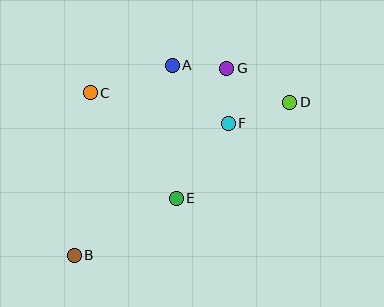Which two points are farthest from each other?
Points B and D are farthest from each other.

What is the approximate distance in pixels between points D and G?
The distance between D and G is approximately 71 pixels.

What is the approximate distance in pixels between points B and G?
The distance between B and G is approximately 241 pixels.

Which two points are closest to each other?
Points A and G are closest to each other.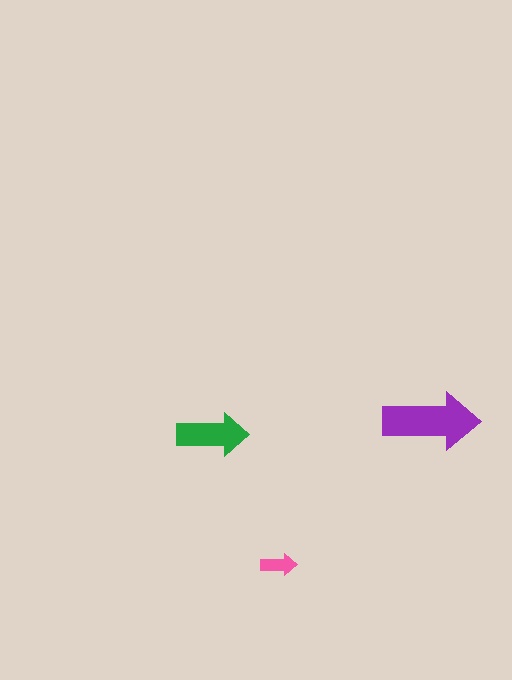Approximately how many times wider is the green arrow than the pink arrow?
About 2 times wider.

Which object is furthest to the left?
The green arrow is leftmost.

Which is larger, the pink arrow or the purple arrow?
The purple one.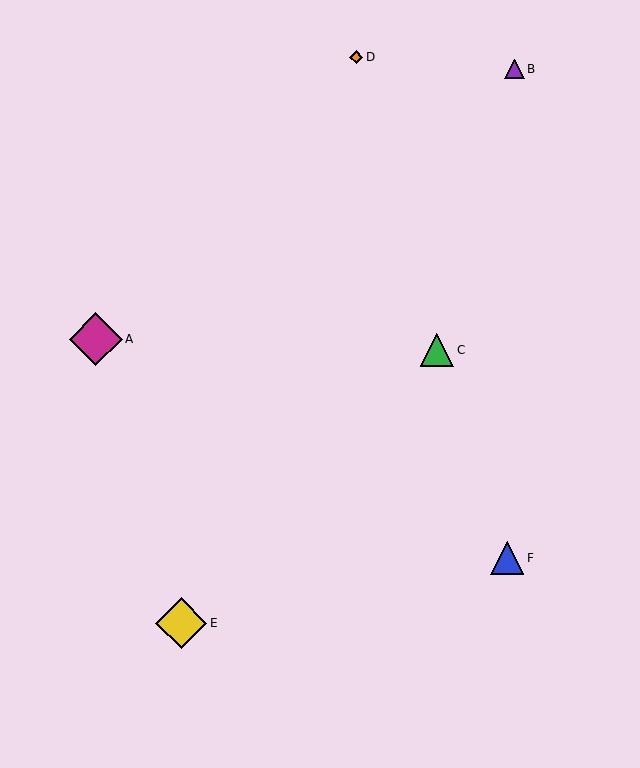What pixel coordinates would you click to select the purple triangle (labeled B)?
Click at (515, 69) to select the purple triangle B.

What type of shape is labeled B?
Shape B is a purple triangle.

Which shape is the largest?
The magenta diamond (labeled A) is the largest.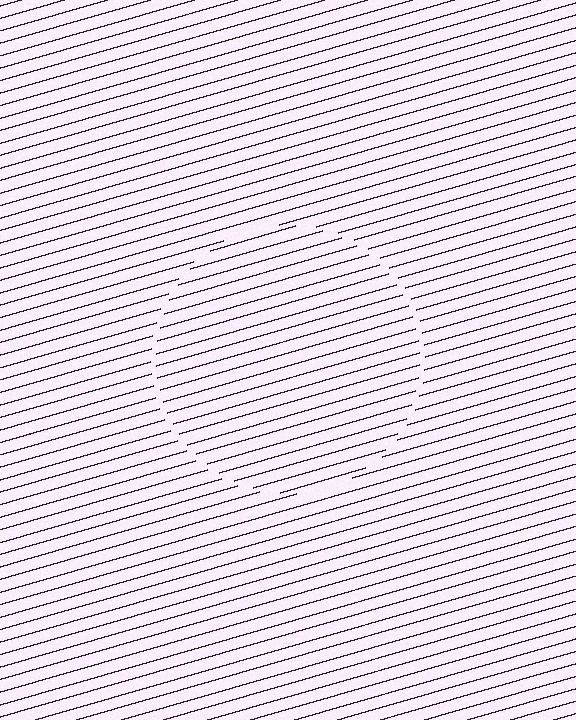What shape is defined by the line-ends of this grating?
An illusory circle. The interior of the shape contains the same grating, shifted by half a period — the contour is defined by the phase discontinuity where line-ends from the inner and outer gratings abut.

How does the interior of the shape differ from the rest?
The interior of the shape contains the same grating, shifted by half a period — the contour is defined by the phase discontinuity where line-ends from the inner and outer gratings abut.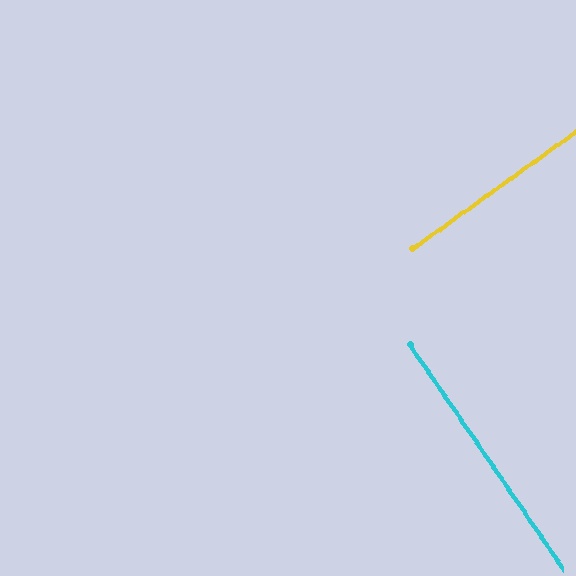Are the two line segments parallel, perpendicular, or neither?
Perpendicular — they meet at approximately 89°.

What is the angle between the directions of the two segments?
Approximately 89 degrees.